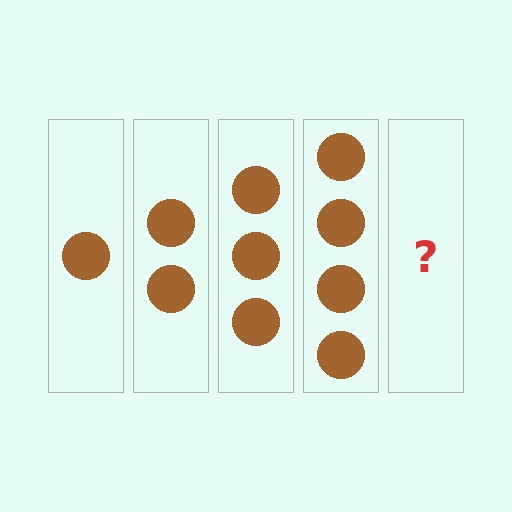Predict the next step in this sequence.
The next step is 5 circles.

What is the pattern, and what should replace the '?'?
The pattern is that each step adds one more circle. The '?' should be 5 circles.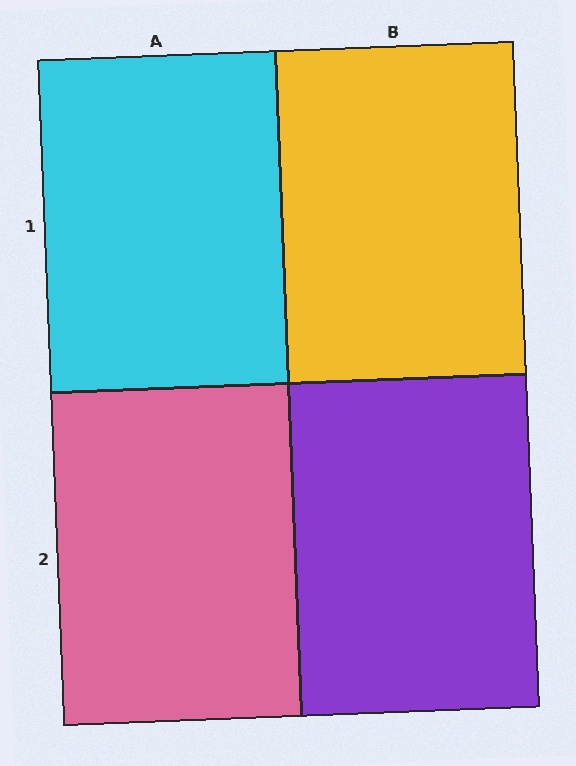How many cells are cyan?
1 cell is cyan.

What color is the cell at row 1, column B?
Yellow.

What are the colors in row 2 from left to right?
Pink, purple.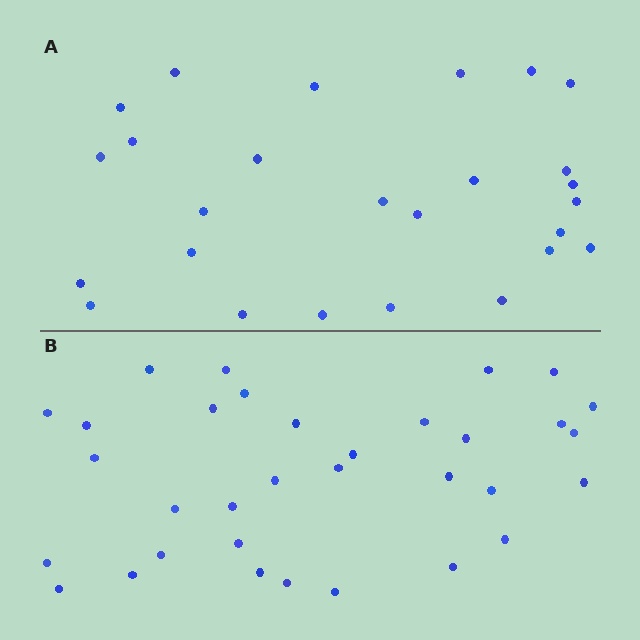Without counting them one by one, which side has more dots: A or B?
Region B (the bottom region) has more dots.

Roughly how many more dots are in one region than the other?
Region B has roughly 8 or so more dots than region A.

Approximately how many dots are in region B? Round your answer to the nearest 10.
About 30 dots. (The exact count is 33, which rounds to 30.)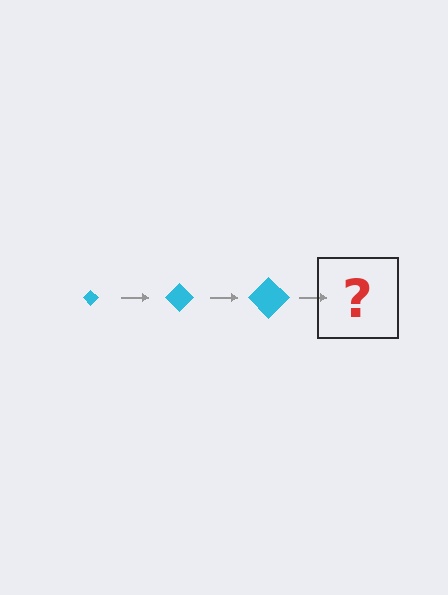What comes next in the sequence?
The next element should be a cyan diamond, larger than the previous one.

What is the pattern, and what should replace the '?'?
The pattern is that the diamond gets progressively larger each step. The '?' should be a cyan diamond, larger than the previous one.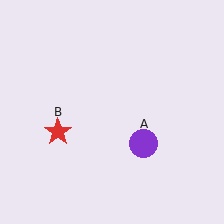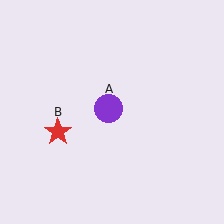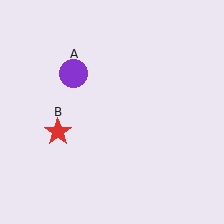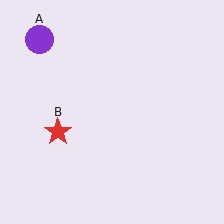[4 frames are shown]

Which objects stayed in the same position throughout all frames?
Red star (object B) remained stationary.